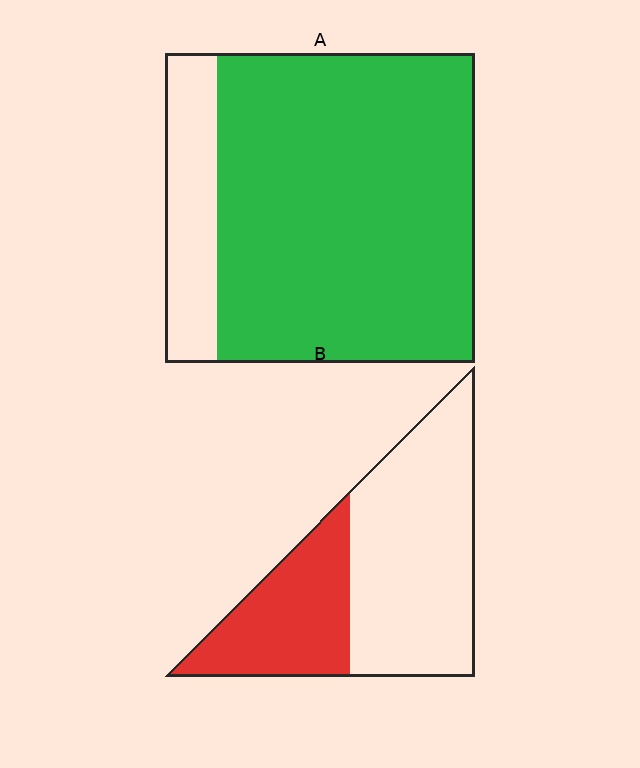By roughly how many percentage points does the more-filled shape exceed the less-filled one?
By roughly 50 percentage points (A over B).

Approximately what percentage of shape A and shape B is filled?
A is approximately 85% and B is approximately 35%.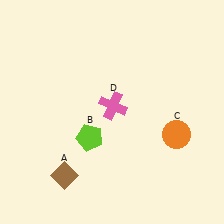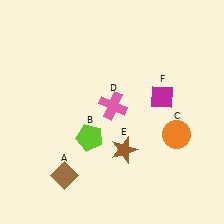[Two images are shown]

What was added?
A brown star (E), a magenta diamond (F) were added in Image 2.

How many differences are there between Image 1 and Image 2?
There are 2 differences between the two images.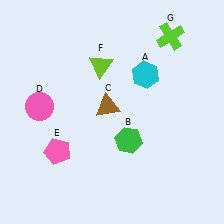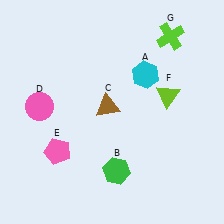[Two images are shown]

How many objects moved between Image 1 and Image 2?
2 objects moved between the two images.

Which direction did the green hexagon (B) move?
The green hexagon (B) moved down.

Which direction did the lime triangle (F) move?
The lime triangle (F) moved right.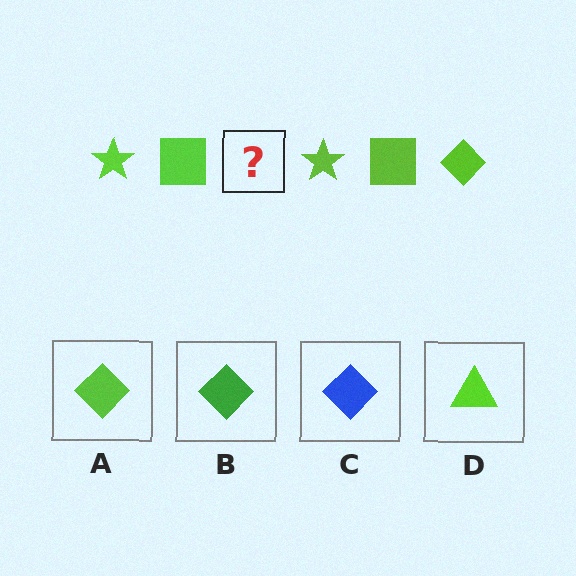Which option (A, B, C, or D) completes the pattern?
A.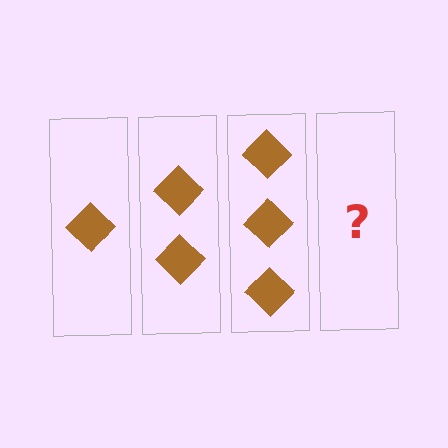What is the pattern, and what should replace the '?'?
The pattern is that each step adds one more diamond. The '?' should be 4 diamonds.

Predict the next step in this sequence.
The next step is 4 diamonds.